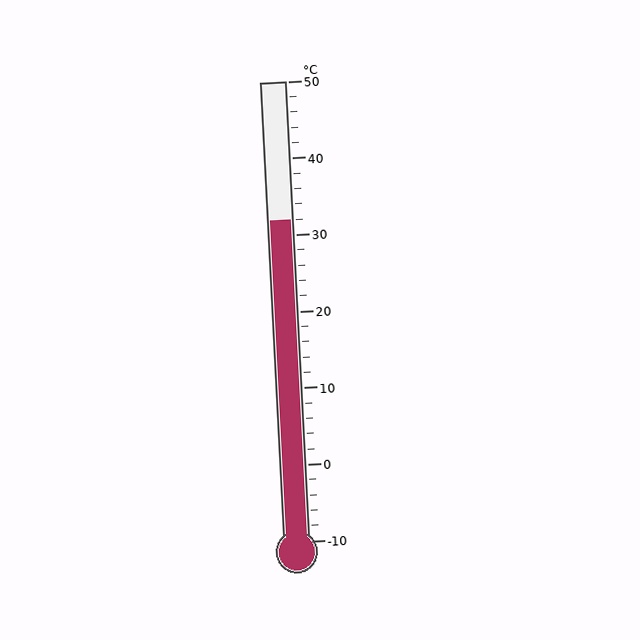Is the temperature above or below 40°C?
The temperature is below 40°C.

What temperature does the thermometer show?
The thermometer shows approximately 32°C.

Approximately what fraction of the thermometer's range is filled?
The thermometer is filled to approximately 70% of its range.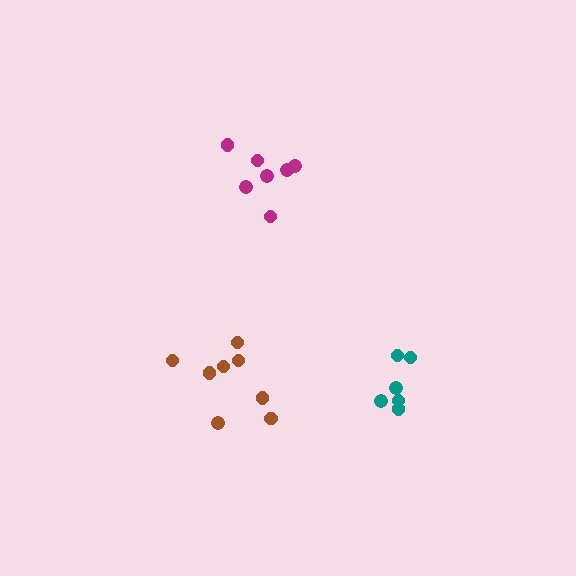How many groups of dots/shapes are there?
There are 3 groups.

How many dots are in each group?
Group 1: 6 dots, Group 2: 7 dots, Group 3: 8 dots (21 total).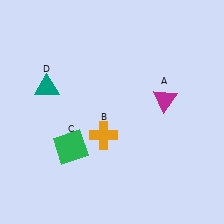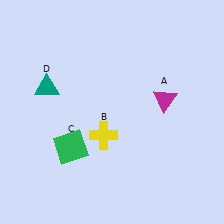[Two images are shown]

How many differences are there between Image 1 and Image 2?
There is 1 difference between the two images.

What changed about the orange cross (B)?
In Image 1, B is orange. In Image 2, it changed to yellow.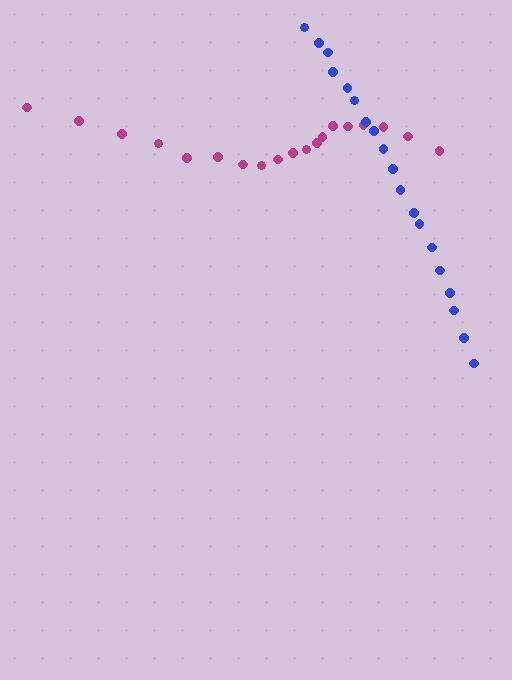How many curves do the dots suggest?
There are 2 distinct paths.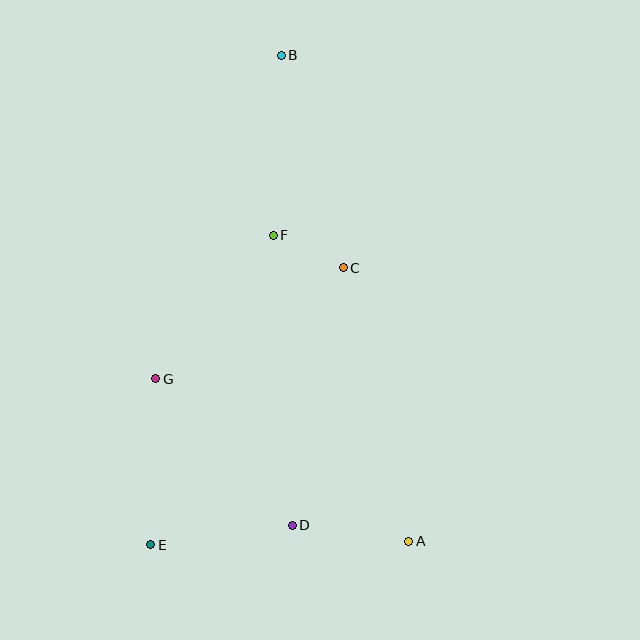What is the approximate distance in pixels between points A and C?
The distance between A and C is approximately 281 pixels.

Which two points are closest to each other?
Points C and F are closest to each other.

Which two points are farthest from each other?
Points B and E are farthest from each other.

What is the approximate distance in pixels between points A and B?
The distance between A and B is approximately 503 pixels.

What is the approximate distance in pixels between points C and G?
The distance between C and G is approximately 218 pixels.